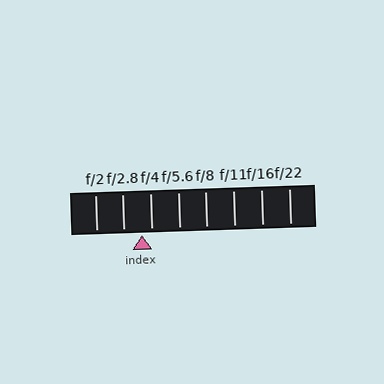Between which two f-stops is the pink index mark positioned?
The index mark is between f/2.8 and f/4.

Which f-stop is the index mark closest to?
The index mark is closest to f/4.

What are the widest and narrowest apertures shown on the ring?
The widest aperture shown is f/2 and the narrowest is f/22.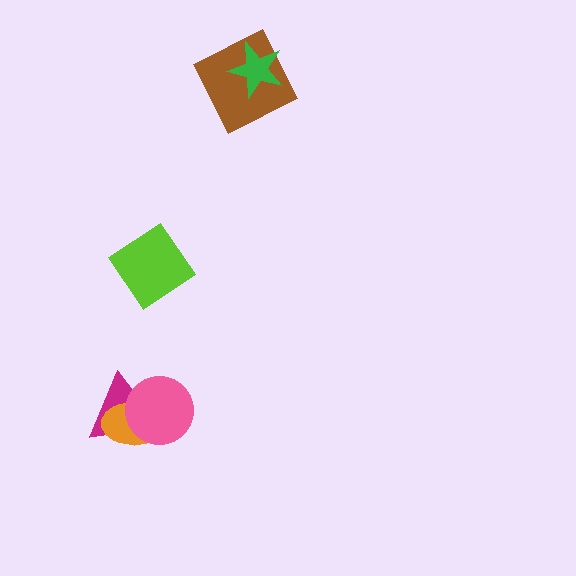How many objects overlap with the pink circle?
2 objects overlap with the pink circle.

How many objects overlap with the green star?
1 object overlaps with the green star.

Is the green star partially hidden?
No, no other shape covers it.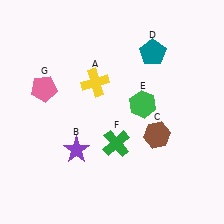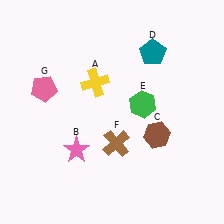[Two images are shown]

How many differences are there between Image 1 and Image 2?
There are 2 differences between the two images.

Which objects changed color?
B changed from purple to pink. F changed from green to brown.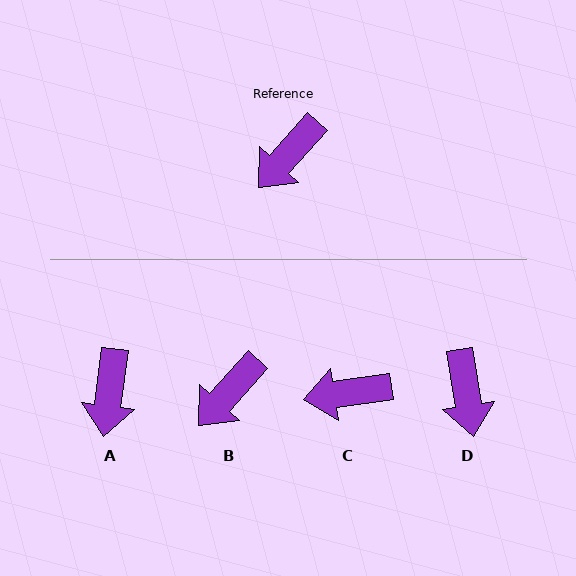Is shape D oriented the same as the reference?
No, it is off by about 51 degrees.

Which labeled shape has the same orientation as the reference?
B.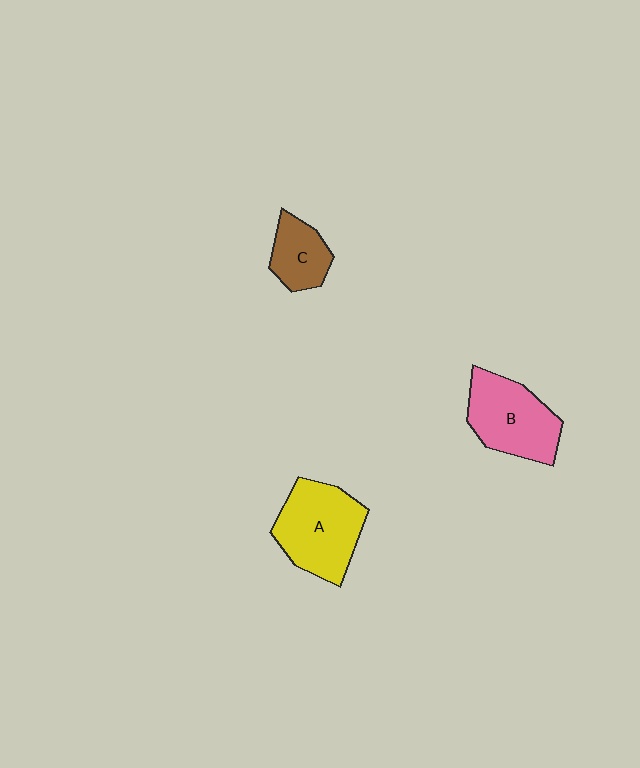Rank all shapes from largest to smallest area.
From largest to smallest: A (yellow), B (pink), C (brown).